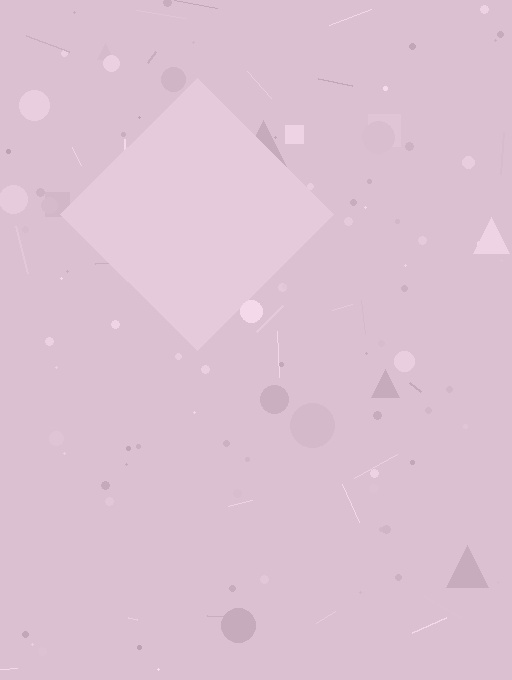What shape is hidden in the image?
A diamond is hidden in the image.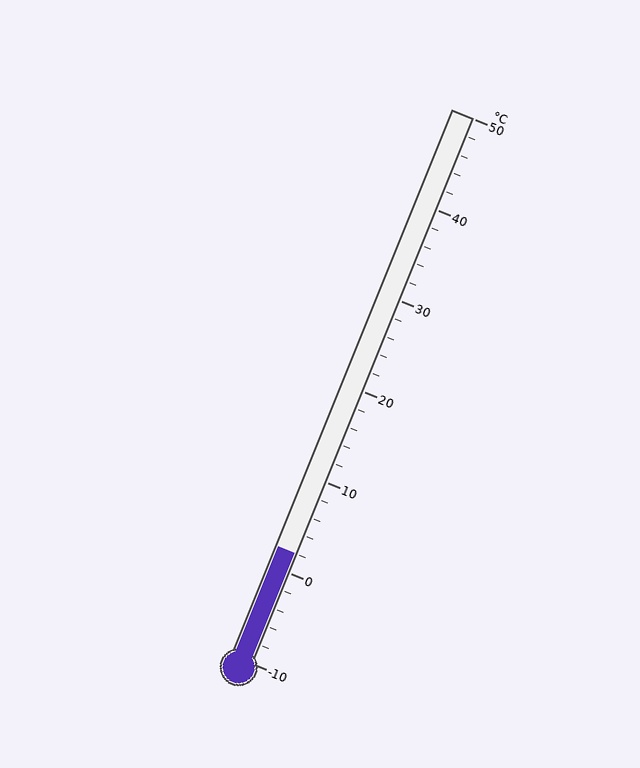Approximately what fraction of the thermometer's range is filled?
The thermometer is filled to approximately 20% of its range.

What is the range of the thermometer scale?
The thermometer scale ranges from -10°C to 50°C.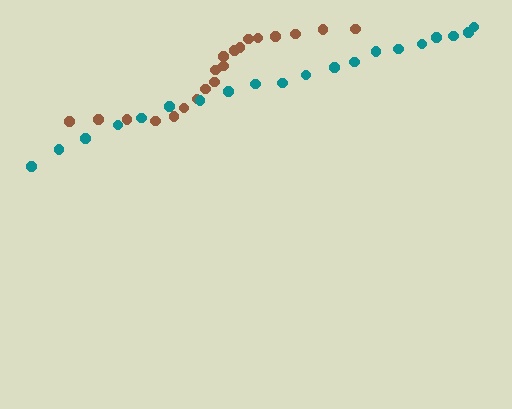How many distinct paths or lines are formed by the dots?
There are 2 distinct paths.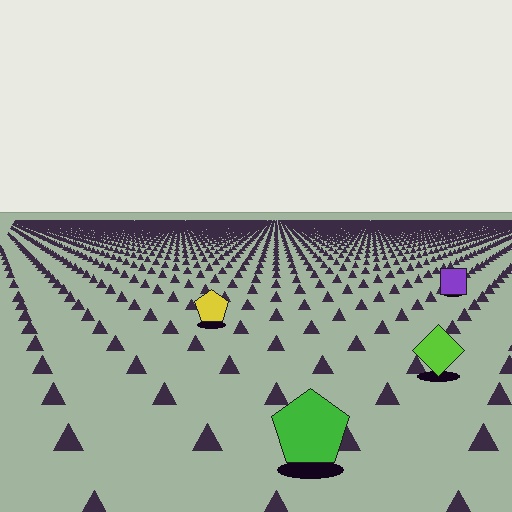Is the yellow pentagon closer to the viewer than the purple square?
Yes. The yellow pentagon is closer — you can tell from the texture gradient: the ground texture is coarser near it.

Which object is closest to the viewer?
The green pentagon is closest. The texture marks near it are larger and more spread out.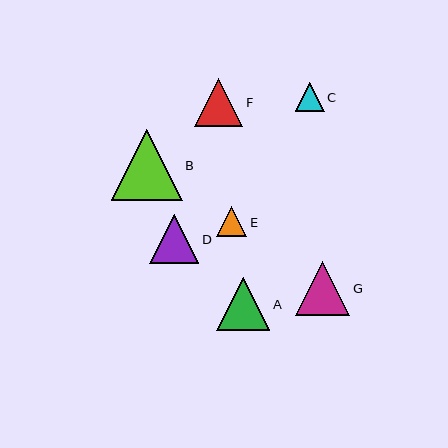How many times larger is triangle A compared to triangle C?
Triangle A is approximately 1.8 times the size of triangle C.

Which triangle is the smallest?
Triangle C is the smallest with a size of approximately 29 pixels.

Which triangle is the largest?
Triangle B is the largest with a size of approximately 71 pixels.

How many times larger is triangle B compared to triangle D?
Triangle B is approximately 1.4 times the size of triangle D.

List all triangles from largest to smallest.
From largest to smallest: B, G, A, D, F, E, C.